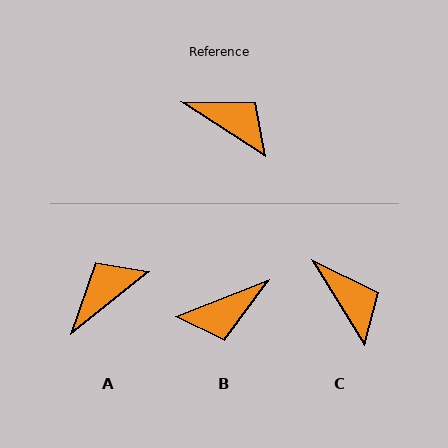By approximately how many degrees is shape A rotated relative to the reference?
Approximately 71 degrees counter-clockwise.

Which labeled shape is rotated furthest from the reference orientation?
B, about 126 degrees away.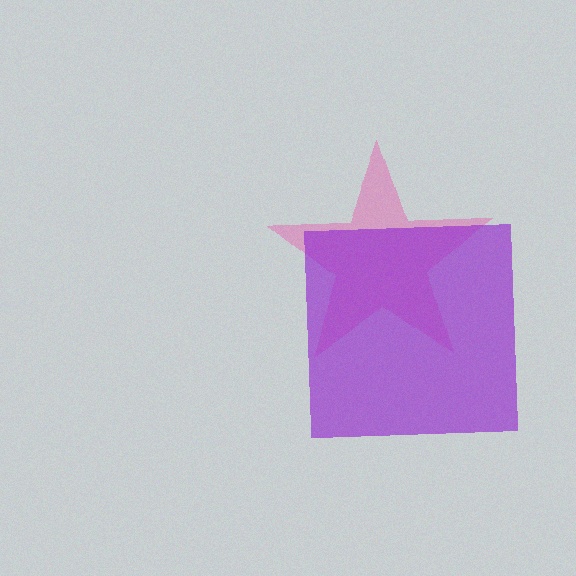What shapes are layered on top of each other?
The layered shapes are: a pink star, a purple square.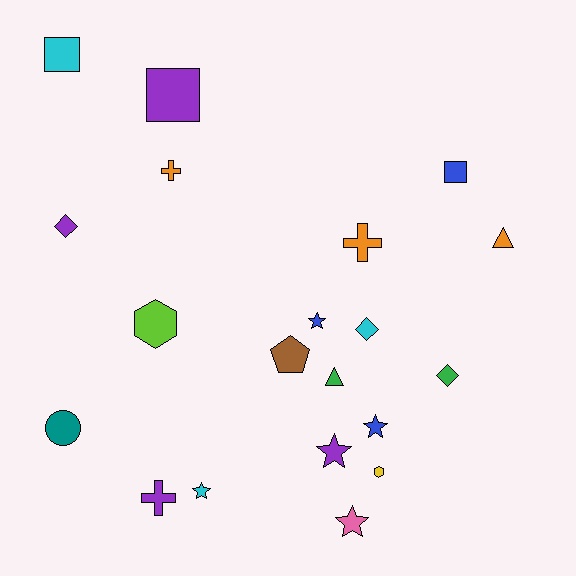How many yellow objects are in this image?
There is 1 yellow object.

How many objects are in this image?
There are 20 objects.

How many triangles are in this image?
There are 2 triangles.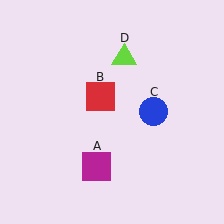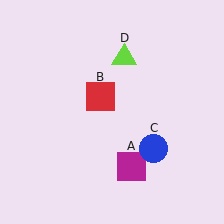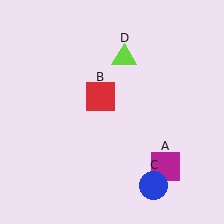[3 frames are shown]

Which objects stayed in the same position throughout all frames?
Red square (object B) and lime triangle (object D) remained stationary.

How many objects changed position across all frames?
2 objects changed position: magenta square (object A), blue circle (object C).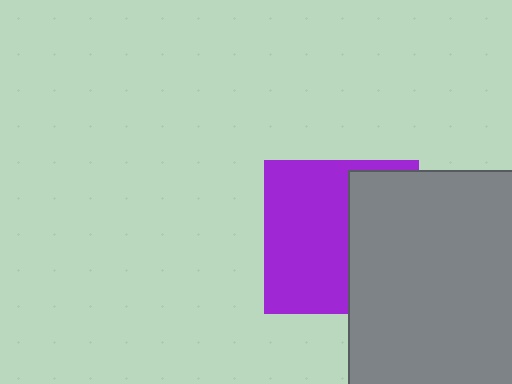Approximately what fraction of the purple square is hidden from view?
Roughly 43% of the purple square is hidden behind the gray rectangle.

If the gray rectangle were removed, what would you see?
You would see the complete purple square.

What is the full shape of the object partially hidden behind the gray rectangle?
The partially hidden object is a purple square.